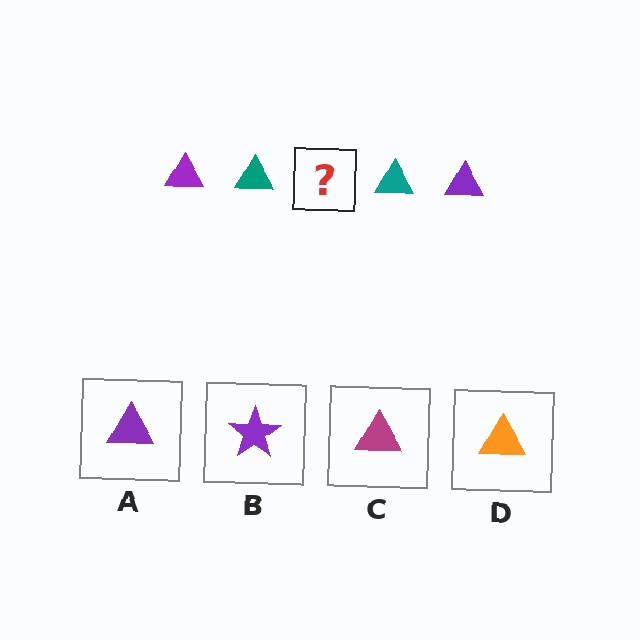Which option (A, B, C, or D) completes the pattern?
A.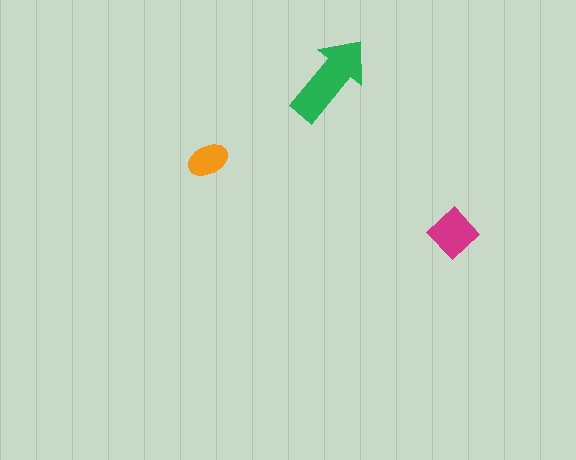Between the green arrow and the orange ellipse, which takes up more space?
The green arrow.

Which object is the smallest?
The orange ellipse.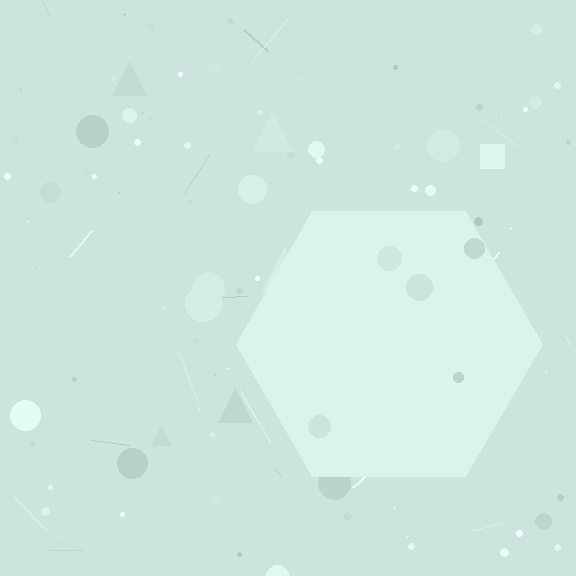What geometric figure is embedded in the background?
A hexagon is embedded in the background.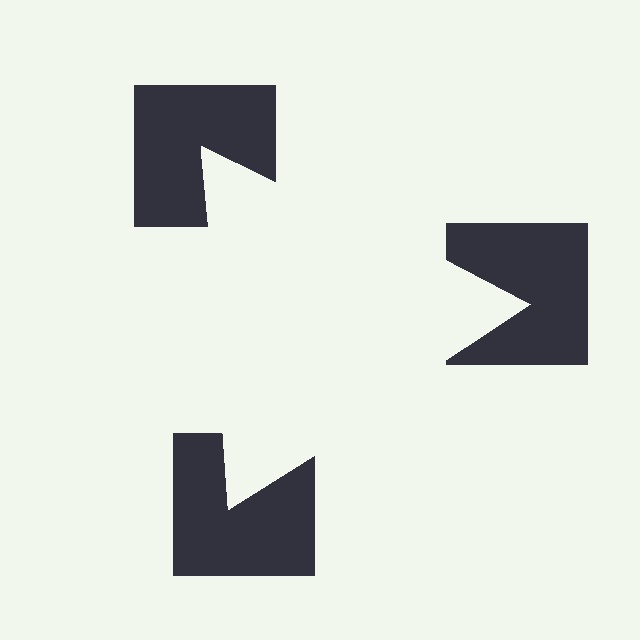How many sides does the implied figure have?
3 sides.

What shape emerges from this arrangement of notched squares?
An illusory triangle — its edges are inferred from the aligned wedge cuts in the notched squares, not physically drawn.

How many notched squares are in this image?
There are 3 — one at each vertex of the illusory triangle.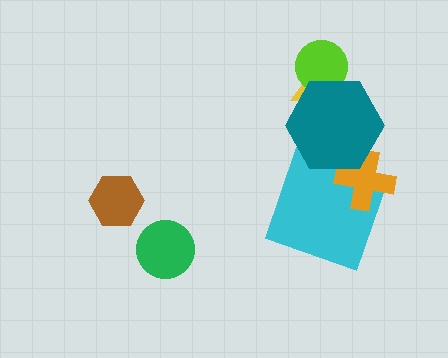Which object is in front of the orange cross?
The teal hexagon is in front of the orange cross.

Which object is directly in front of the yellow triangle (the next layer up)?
The lime circle is directly in front of the yellow triangle.